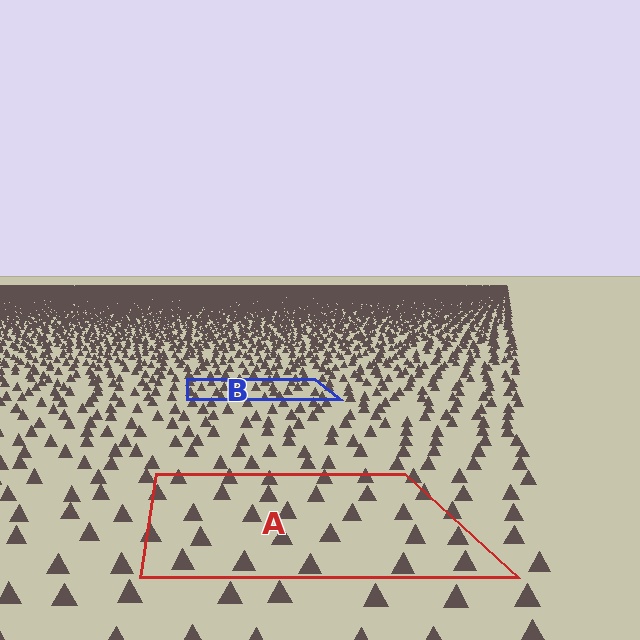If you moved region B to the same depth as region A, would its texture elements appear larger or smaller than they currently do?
They would appear larger. At a closer depth, the same texture elements are projected at a bigger on-screen size.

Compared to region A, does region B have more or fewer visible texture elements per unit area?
Region B has more texture elements per unit area — they are packed more densely because it is farther away.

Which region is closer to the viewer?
Region A is closer. The texture elements there are larger and more spread out.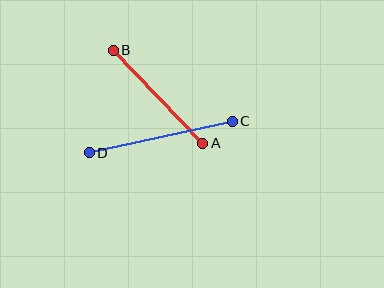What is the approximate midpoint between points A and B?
The midpoint is at approximately (158, 97) pixels.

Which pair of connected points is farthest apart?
Points C and D are farthest apart.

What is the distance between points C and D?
The distance is approximately 147 pixels.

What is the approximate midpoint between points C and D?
The midpoint is at approximately (161, 137) pixels.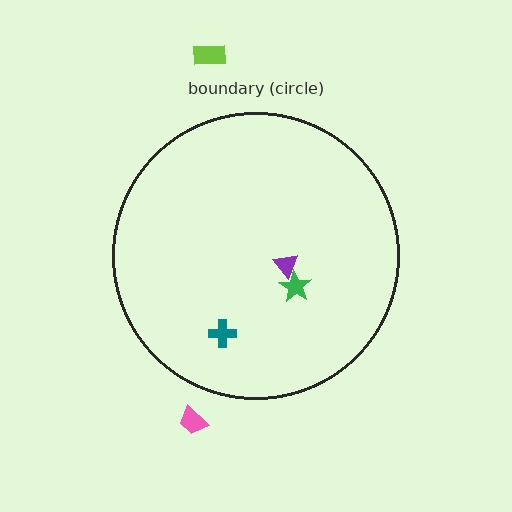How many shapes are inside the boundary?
3 inside, 2 outside.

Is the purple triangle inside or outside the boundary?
Inside.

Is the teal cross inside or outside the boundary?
Inside.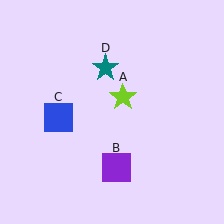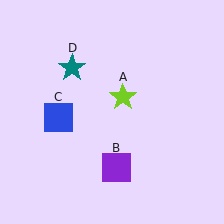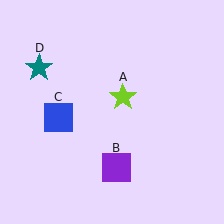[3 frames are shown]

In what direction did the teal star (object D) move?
The teal star (object D) moved left.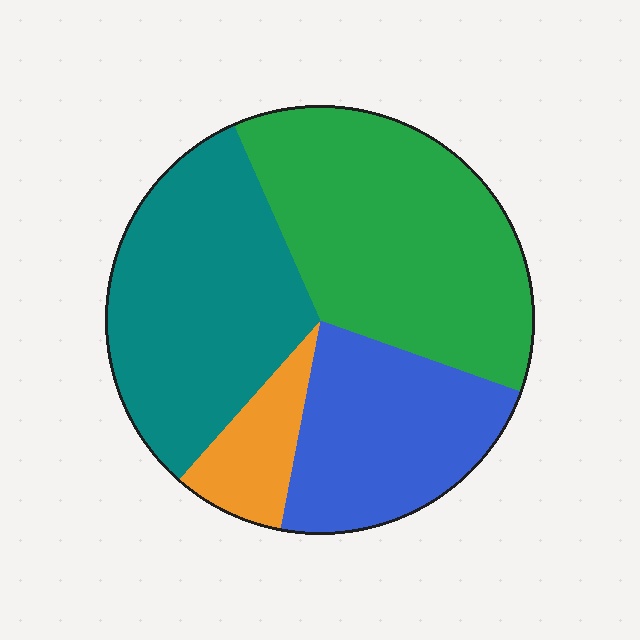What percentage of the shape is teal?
Teal covers roughly 30% of the shape.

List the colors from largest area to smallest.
From largest to smallest: green, teal, blue, orange.